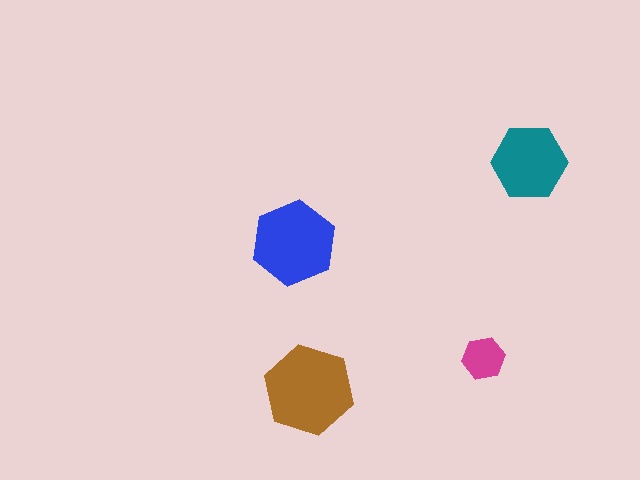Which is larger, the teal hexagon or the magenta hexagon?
The teal one.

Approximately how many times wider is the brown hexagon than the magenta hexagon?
About 2 times wider.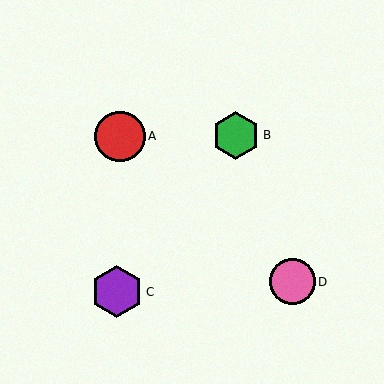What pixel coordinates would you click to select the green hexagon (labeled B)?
Click at (236, 135) to select the green hexagon B.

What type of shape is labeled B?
Shape B is a green hexagon.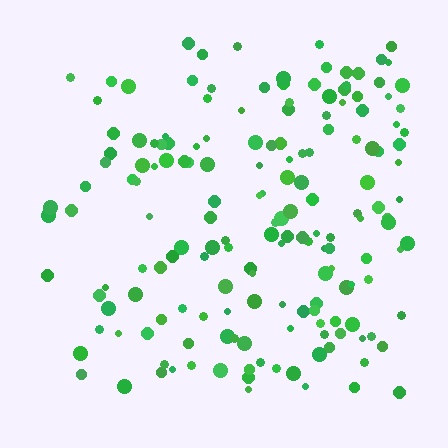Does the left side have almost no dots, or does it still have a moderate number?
Still a moderate number, just noticeably fewer than the right.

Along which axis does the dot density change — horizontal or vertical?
Horizontal.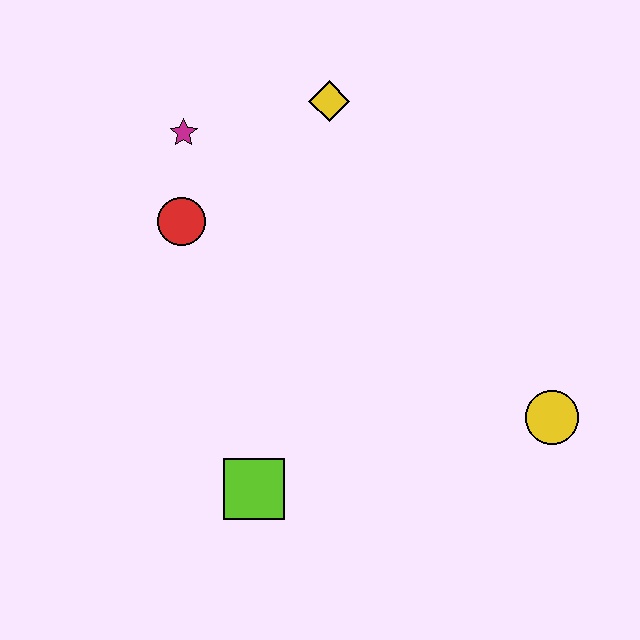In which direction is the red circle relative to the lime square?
The red circle is above the lime square.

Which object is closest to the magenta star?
The red circle is closest to the magenta star.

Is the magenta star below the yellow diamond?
Yes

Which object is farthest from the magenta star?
The yellow circle is farthest from the magenta star.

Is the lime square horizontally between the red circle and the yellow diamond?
Yes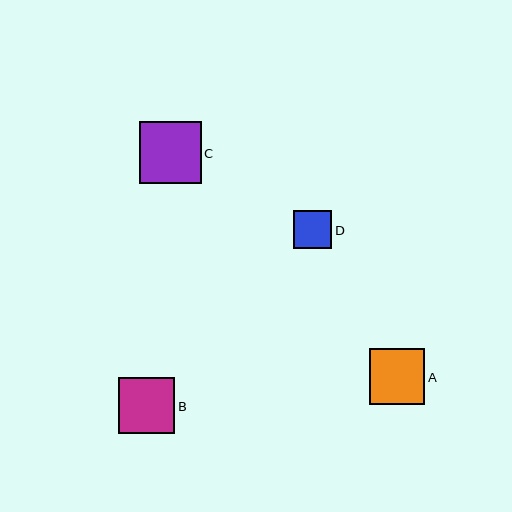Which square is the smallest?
Square D is the smallest with a size of approximately 38 pixels.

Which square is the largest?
Square C is the largest with a size of approximately 62 pixels.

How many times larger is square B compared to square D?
Square B is approximately 1.5 times the size of square D.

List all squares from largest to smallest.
From largest to smallest: C, B, A, D.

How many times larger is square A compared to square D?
Square A is approximately 1.5 times the size of square D.